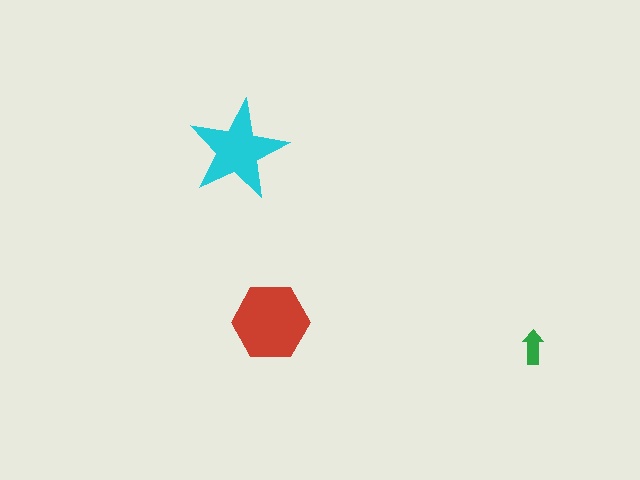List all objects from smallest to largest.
The green arrow, the cyan star, the red hexagon.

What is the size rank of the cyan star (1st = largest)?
2nd.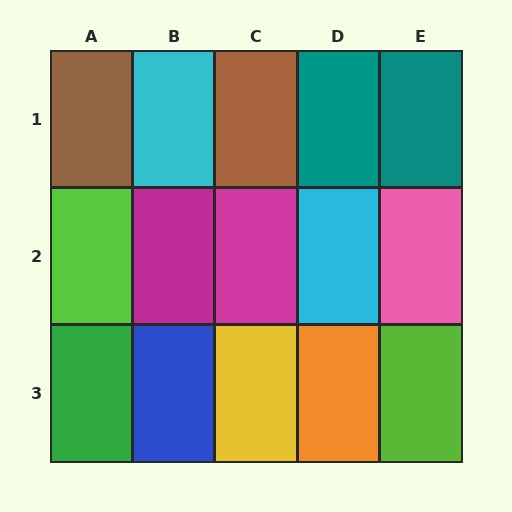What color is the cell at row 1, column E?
Teal.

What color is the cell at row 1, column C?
Brown.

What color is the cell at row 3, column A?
Green.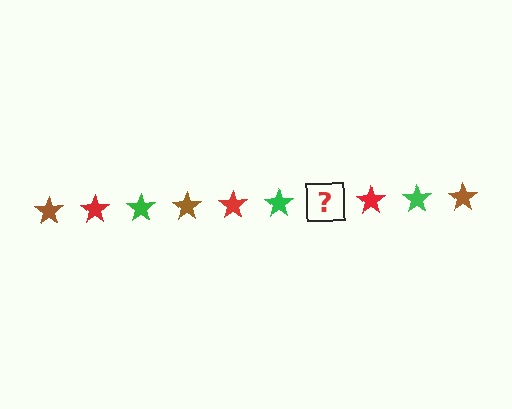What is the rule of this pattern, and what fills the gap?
The rule is that the pattern cycles through brown, red, green stars. The gap should be filled with a brown star.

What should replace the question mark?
The question mark should be replaced with a brown star.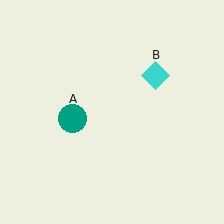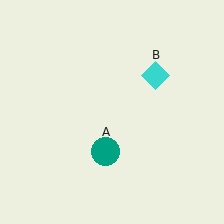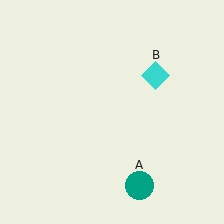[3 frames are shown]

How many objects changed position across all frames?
1 object changed position: teal circle (object A).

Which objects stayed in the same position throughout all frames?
Cyan diamond (object B) remained stationary.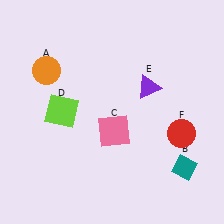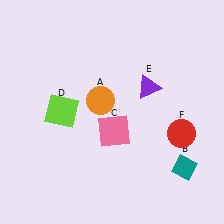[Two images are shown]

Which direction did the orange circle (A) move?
The orange circle (A) moved right.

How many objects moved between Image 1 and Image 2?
1 object moved between the two images.